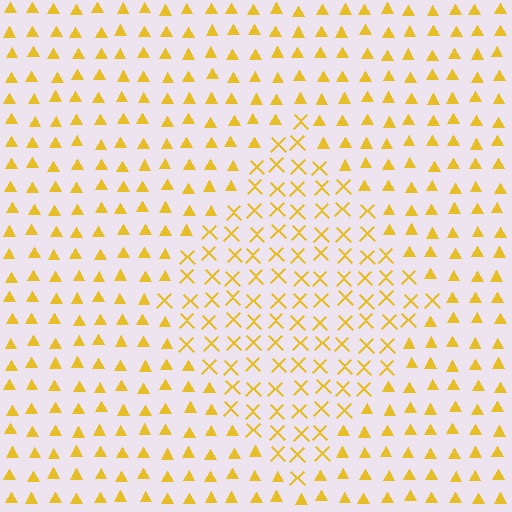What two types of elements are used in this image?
The image uses X marks inside the diamond region and triangles outside it.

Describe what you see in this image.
The image is filled with small yellow elements arranged in a uniform grid. A diamond-shaped region contains X marks, while the surrounding area contains triangles. The boundary is defined purely by the change in element shape.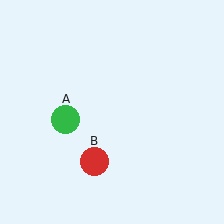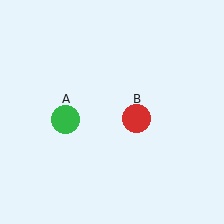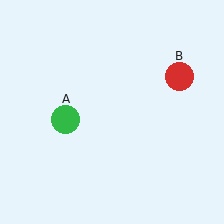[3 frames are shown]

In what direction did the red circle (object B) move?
The red circle (object B) moved up and to the right.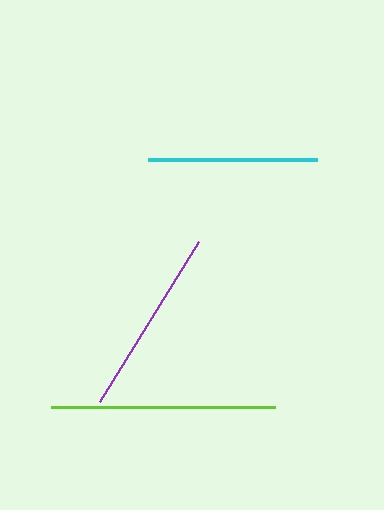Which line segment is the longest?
The lime line is the longest at approximately 224 pixels.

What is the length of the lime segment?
The lime segment is approximately 224 pixels long.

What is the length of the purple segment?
The purple segment is approximately 188 pixels long.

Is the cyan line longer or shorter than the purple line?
The purple line is longer than the cyan line.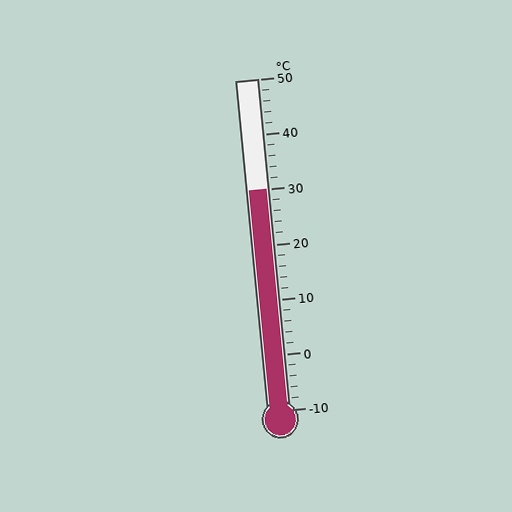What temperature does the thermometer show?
The thermometer shows approximately 30°C.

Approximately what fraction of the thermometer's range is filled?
The thermometer is filled to approximately 65% of its range.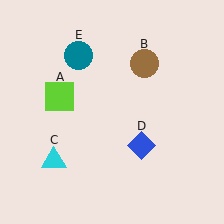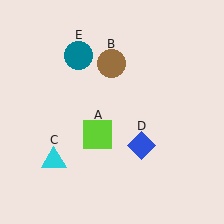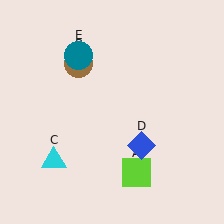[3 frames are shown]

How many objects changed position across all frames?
2 objects changed position: lime square (object A), brown circle (object B).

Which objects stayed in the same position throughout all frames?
Cyan triangle (object C) and blue diamond (object D) and teal circle (object E) remained stationary.